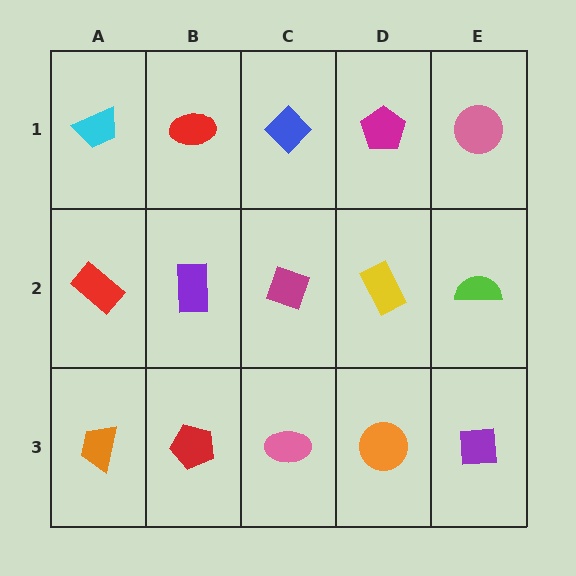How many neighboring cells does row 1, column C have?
3.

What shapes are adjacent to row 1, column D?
A yellow rectangle (row 2, column D), a blue diamond (row 1, column C), a pink circle (row 1, column E).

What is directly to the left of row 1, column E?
A magenta pentagon.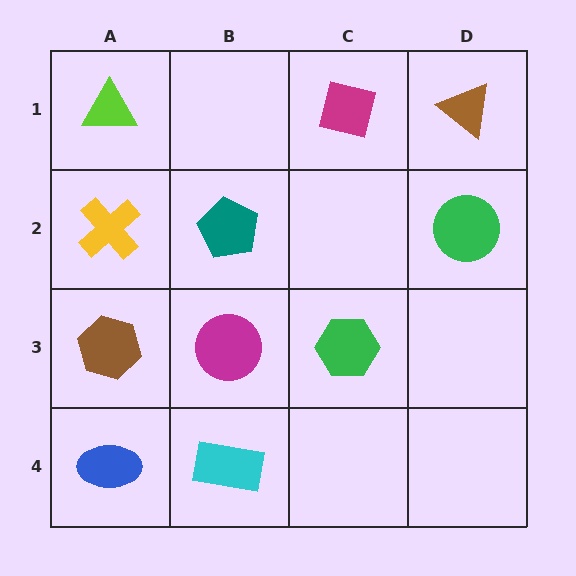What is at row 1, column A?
A lime triangle.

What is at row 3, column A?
A brown hexagon.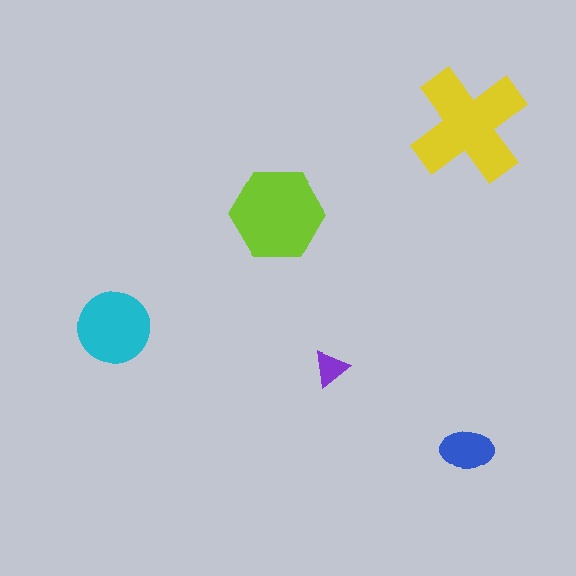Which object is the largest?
The yellow cross.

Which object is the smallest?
The purple triangle.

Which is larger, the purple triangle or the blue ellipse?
The blue ellipse.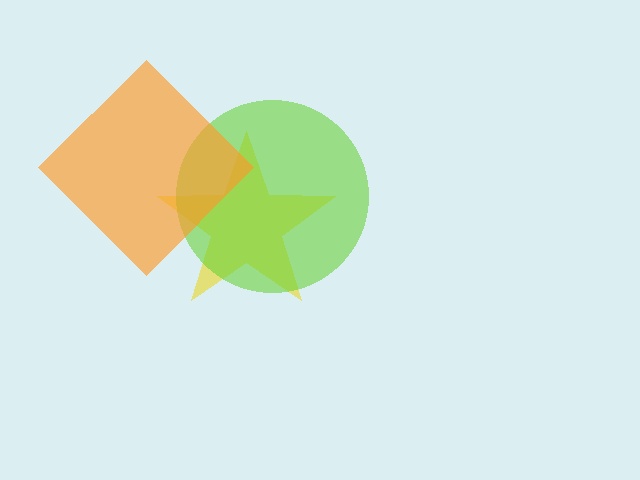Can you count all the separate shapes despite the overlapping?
Yes, there are 3 separate shapes.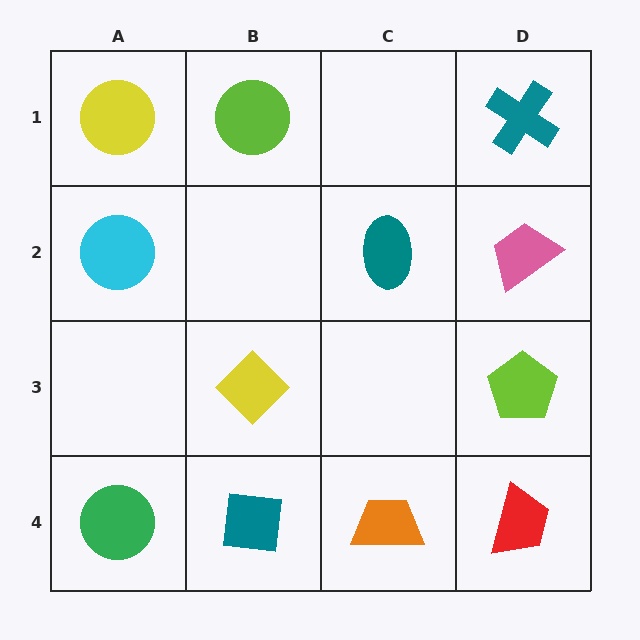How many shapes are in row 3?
2 shapes.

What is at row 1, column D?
A teal cross.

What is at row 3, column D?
A lime pentagon.